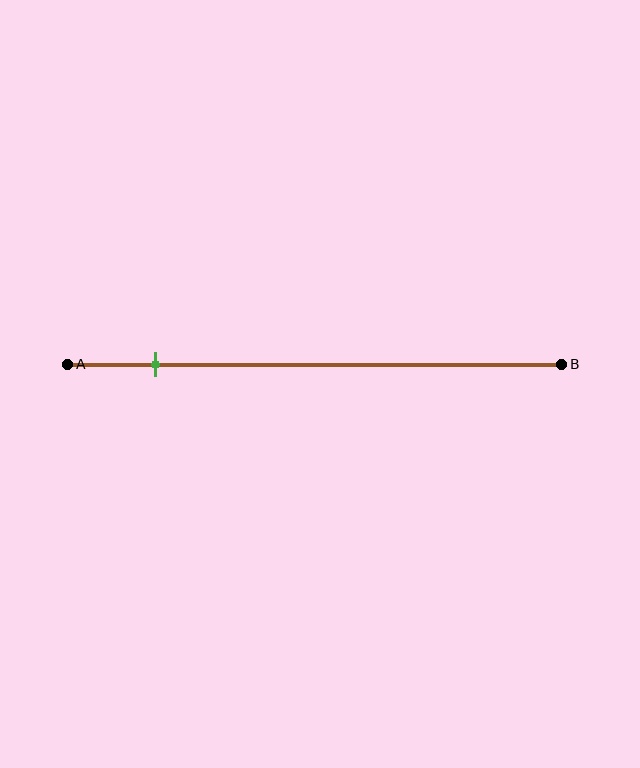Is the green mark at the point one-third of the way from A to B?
No, the mark is at about 20% from A, not at the 33% one-third point.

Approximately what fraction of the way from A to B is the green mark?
The green mark is approximately 20% of the way from A to B.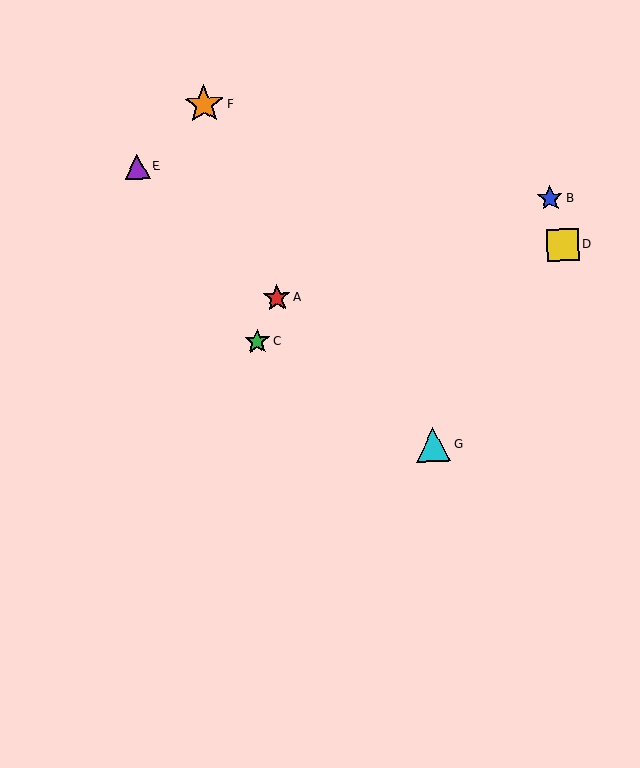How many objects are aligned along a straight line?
3 objects (A, E, G) are aligned along a straight line.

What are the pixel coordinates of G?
Object G is at (433, 445).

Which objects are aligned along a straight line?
Objects A, E, G are aligned along a straight line.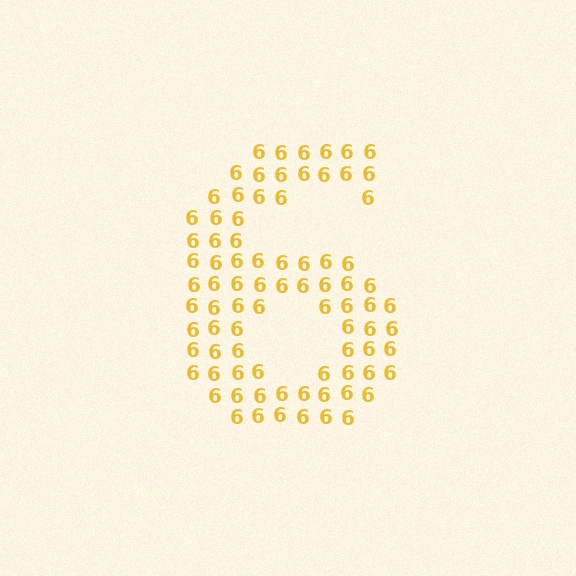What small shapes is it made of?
It is made of small digit 6's.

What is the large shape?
The large shape is the digit 6.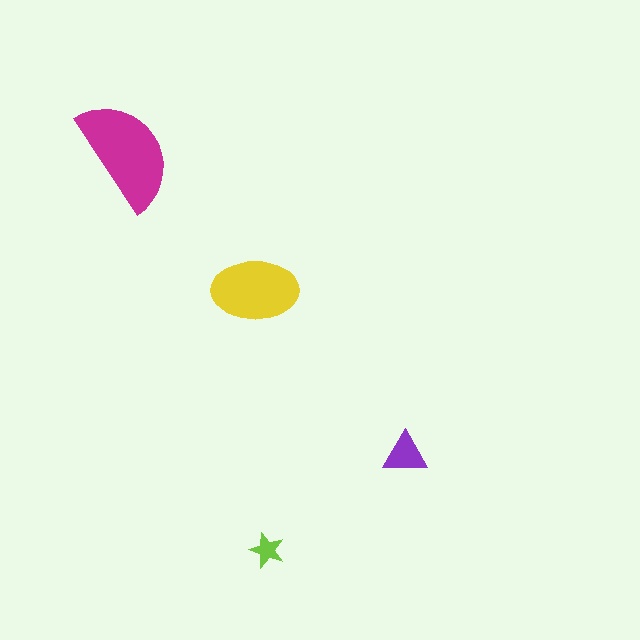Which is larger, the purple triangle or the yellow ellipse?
The yellow ellipse.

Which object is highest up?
The magenta semicircle is topmost.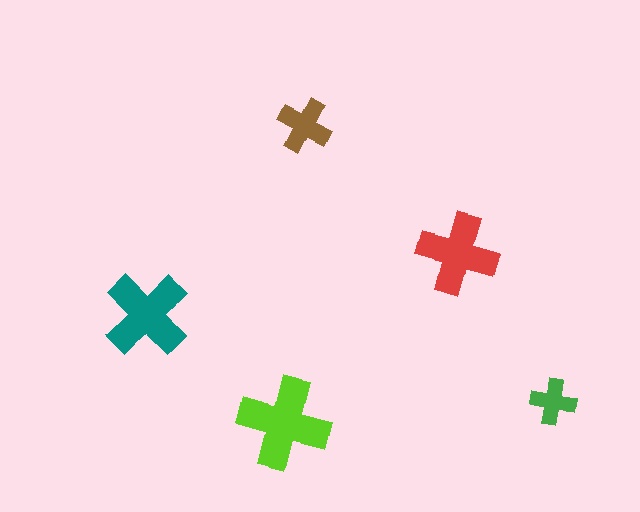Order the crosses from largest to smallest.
the lime one, the teal one, the red one, the brown one, the green one.